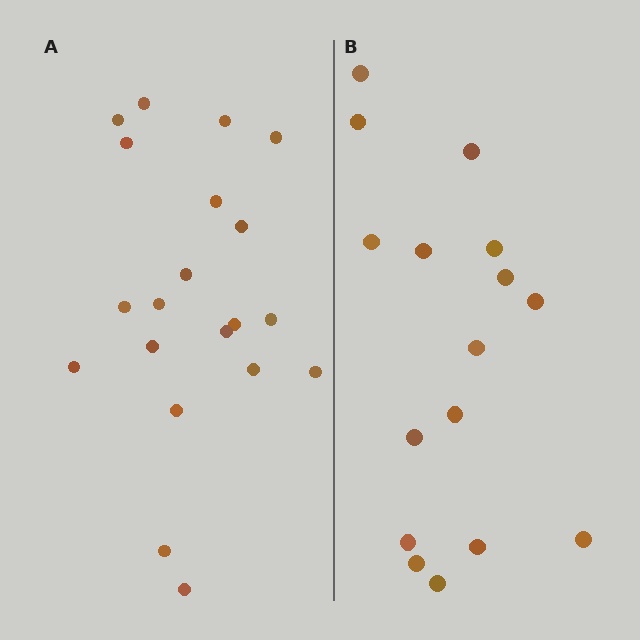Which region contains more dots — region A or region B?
Region A (the left region) has more dots.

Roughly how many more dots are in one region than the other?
Region A has about 4 more dots than region B.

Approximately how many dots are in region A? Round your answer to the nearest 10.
About 20 dots.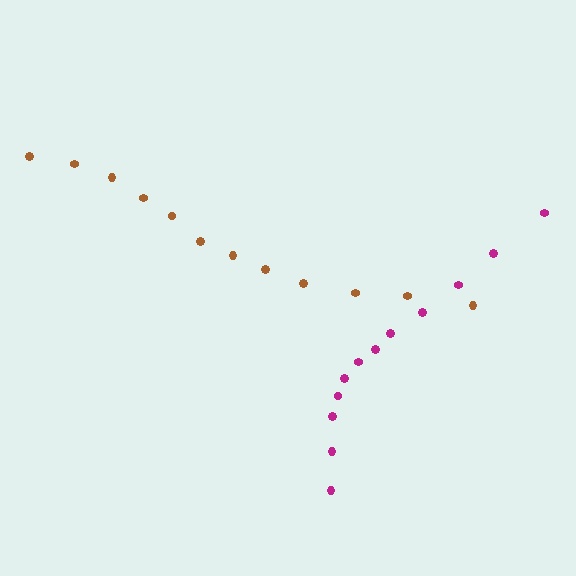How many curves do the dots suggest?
There are 2 distinct paths.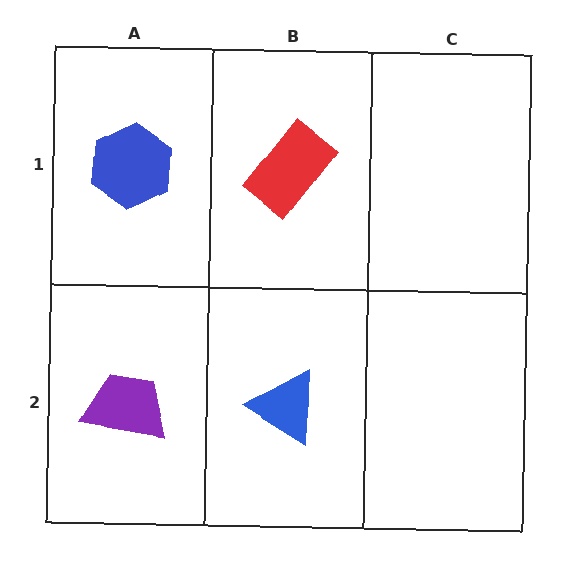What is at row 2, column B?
A blue triangle.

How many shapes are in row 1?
2 shapes.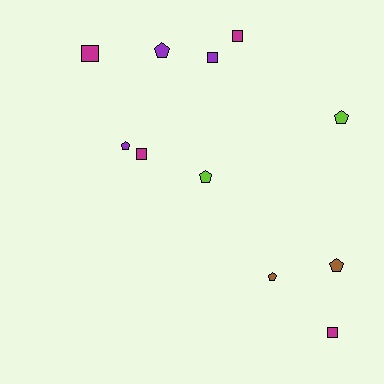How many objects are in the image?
There are 11 objects.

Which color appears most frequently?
Magenta, with 4 objects.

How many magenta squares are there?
There are 4 magenta squares.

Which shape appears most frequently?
Pentagon, with 6 objects.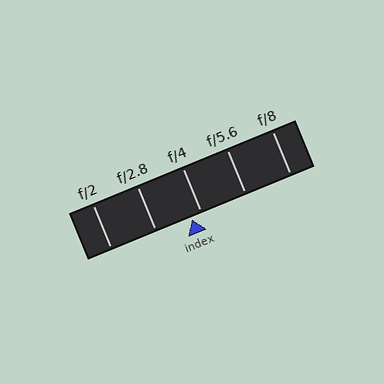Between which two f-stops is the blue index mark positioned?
The index mark is between f/2.8 and f/4.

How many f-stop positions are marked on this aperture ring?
There are 5 f-stop positions marked.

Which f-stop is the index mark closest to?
The index mark is closest to f/4.